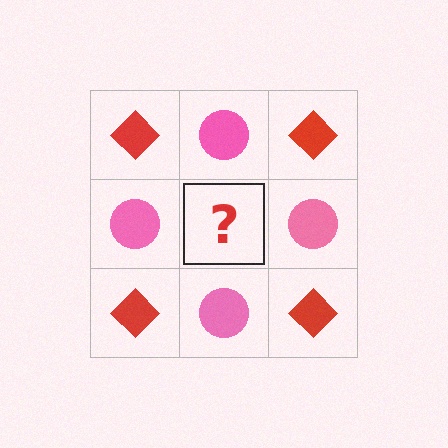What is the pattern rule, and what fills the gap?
The rule is that it alternates red diamond and pink circle in a checkerboard pattern. The gap should be filled with a red diamond.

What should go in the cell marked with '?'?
The missing cell should contain a red diamond.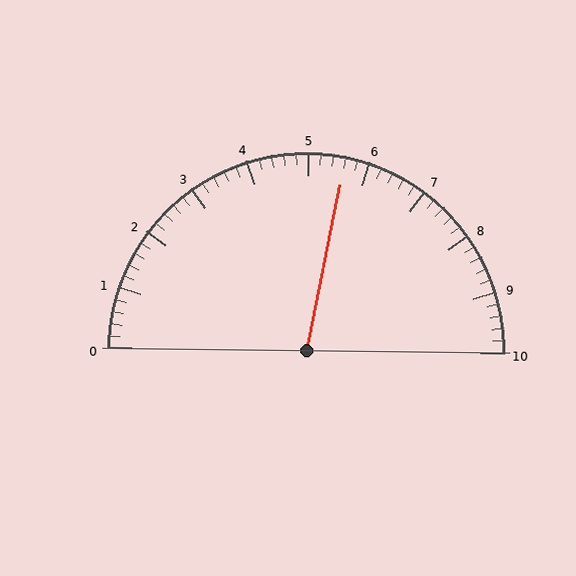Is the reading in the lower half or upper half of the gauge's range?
The reading is in the upper half of the range (0 to 10).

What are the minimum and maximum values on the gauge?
The gauge ranges from 0 to 10.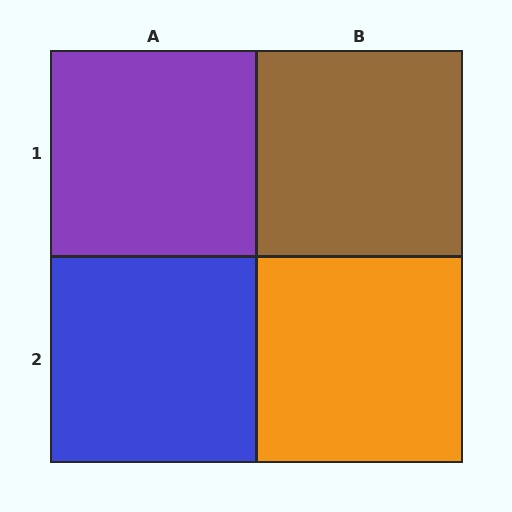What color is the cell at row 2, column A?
Blue.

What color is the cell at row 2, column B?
Orange.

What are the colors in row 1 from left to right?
Purple, brown.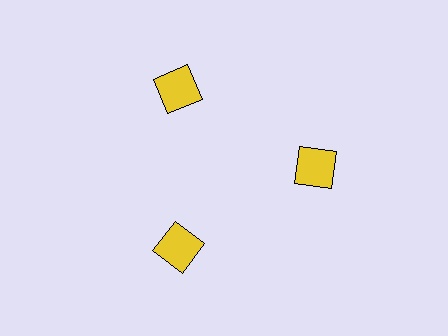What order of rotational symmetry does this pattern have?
This pattern has 3-fold rotational symmetry.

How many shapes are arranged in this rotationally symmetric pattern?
There are 3 shapes, arranged in 3 groups of 1.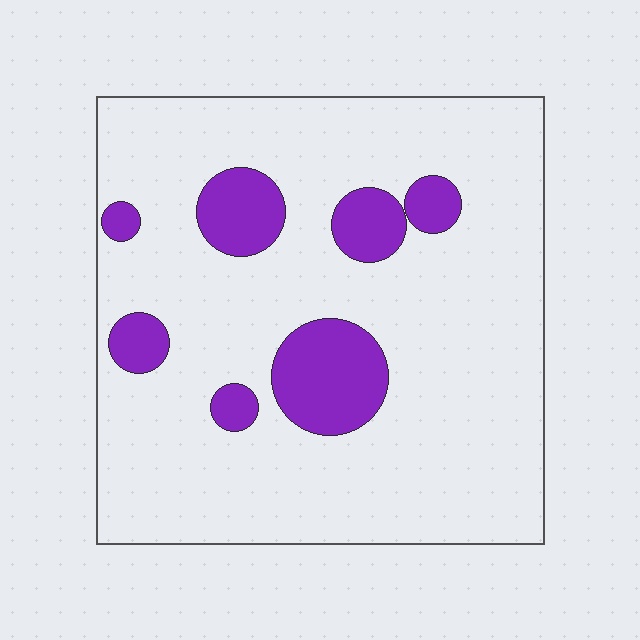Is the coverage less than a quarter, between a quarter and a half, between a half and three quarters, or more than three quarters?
Less than a quarter.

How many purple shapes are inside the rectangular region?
7.